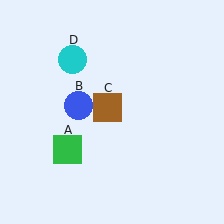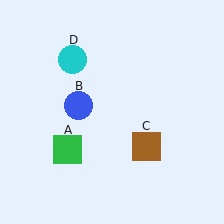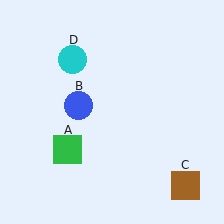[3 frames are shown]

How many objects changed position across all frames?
1 object changed position: brown square (object C).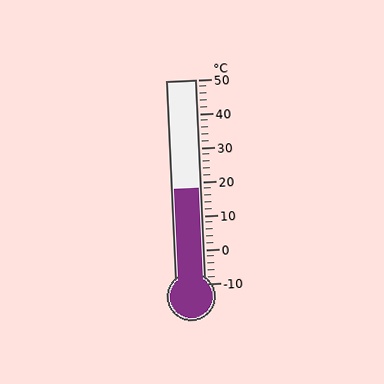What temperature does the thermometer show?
The thermometer shows approximately 18°C.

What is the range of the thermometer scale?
The thermometer scale ranges from -10°C to 50°C.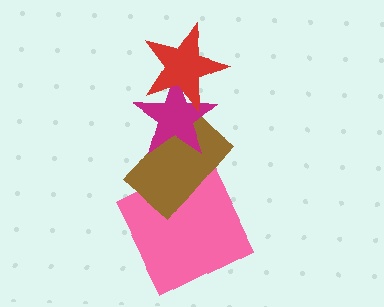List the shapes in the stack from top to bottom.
From top to bottom: the red star, the magenta star, the brown rectangle, the pink square.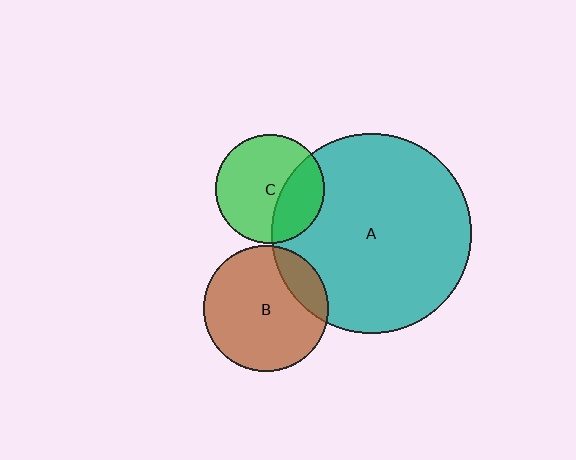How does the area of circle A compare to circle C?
Approximately 3.4 times.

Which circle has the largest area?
Circle A (teal).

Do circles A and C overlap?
Yes.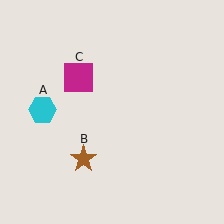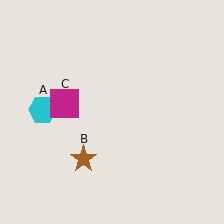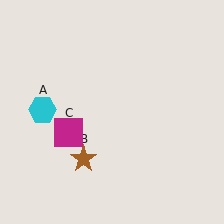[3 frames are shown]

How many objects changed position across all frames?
1 object changed position: magenta square (object C).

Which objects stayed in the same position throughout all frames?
Cyan hexagon (object A) and brown star (object B) remained stationary.